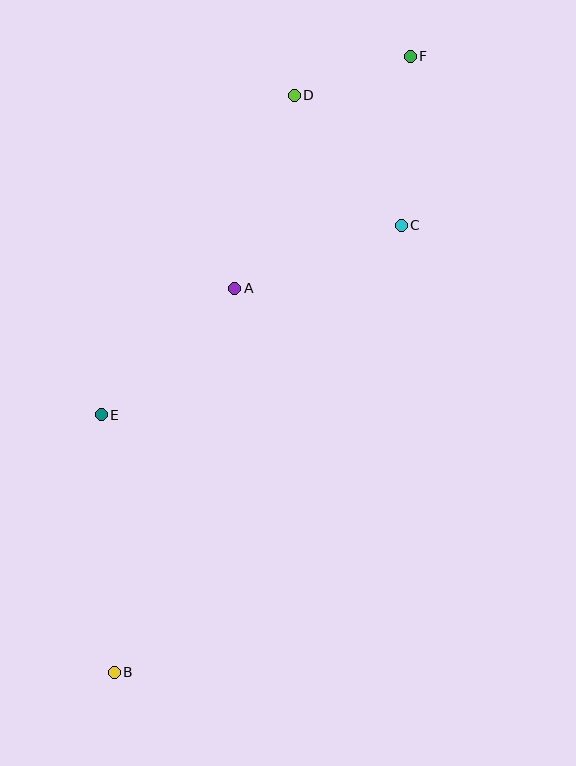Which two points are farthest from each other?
Points B and F are farthest from each other.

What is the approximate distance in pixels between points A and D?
The distance between A and D is approximately 202 pixels.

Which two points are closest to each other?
Points D and F are closest to each other.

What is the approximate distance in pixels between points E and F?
The distance between E and F is approximately 473 pixels.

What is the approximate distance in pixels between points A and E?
The distance between A and E is approximately 184 pixels.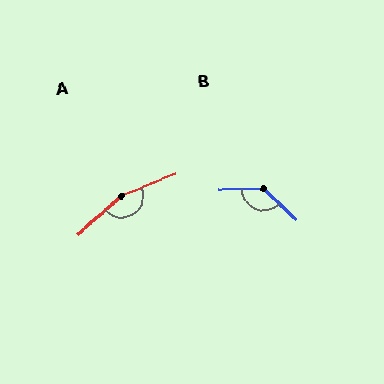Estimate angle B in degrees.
Approximately 137 degrees.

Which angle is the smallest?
B, at approximately 137 degrees.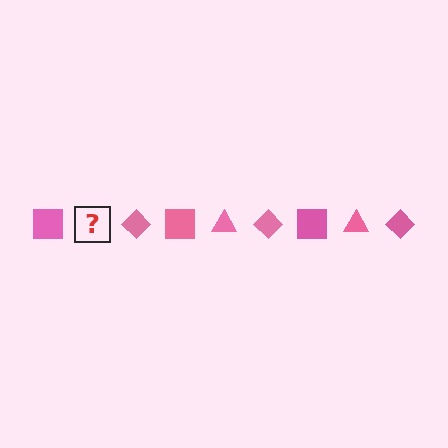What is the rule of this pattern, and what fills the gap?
The rule is that the pattern cycles through square, triangle, diamond shapes in pink. The gap should be filled with a pink triangle.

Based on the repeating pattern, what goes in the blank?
The blank should be a pink triangle.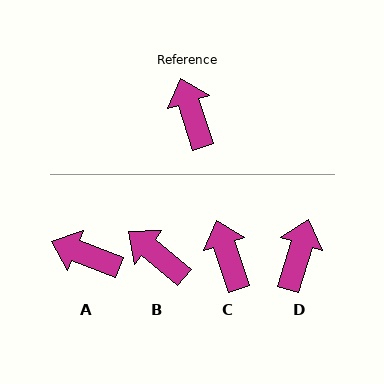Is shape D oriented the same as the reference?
No, it is off by about 35 degrees.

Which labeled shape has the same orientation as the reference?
C.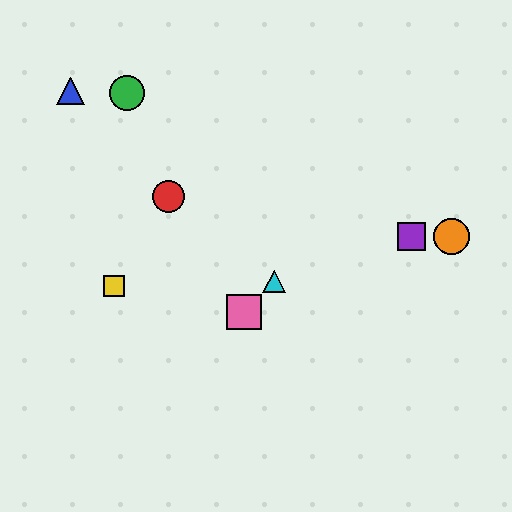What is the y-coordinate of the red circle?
The red circle is at y≈196.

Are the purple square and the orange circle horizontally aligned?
Yes, both are at y≈236.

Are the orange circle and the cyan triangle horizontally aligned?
No, the orange circle is at y≈236 and the cyan triangle is at y≈281.